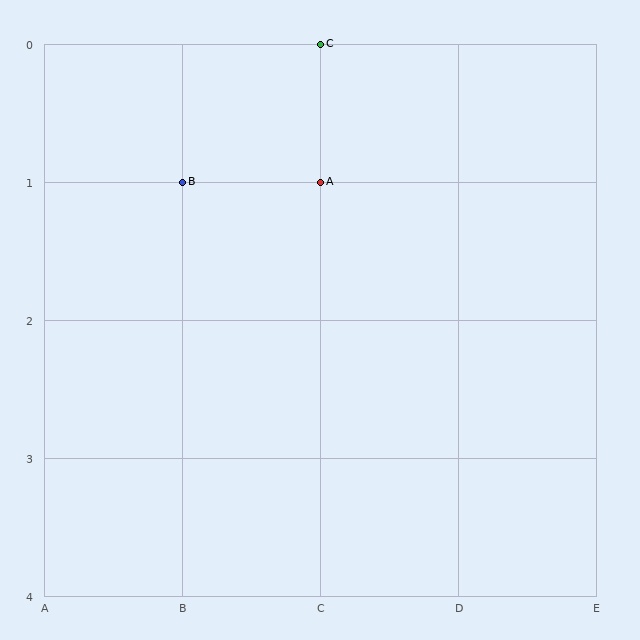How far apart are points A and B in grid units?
Points A and B are 1 column apart.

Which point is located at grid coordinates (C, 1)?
Point A is at (C, 1).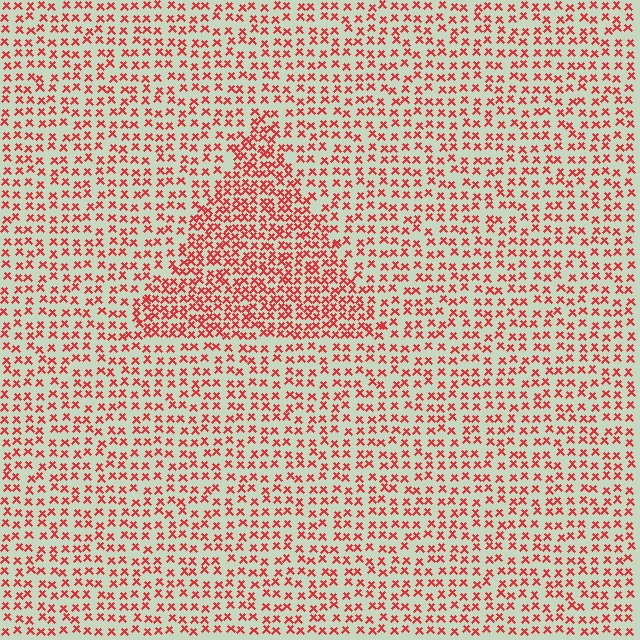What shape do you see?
I see a triangle.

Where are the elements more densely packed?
The elements are more densely packed inside the triangle boundary.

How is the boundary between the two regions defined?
The boundary is defined by a change in element density (approximately 1.7x ratio). All elements are the same color, size, and shape.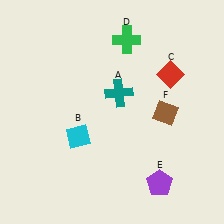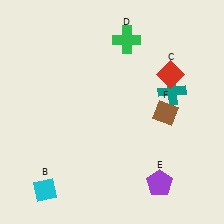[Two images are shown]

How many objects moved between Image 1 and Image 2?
2 objects moved between the two images.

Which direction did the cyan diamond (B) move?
The cyan diamond (B) moved down.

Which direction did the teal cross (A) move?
The teal cross (A) moved right.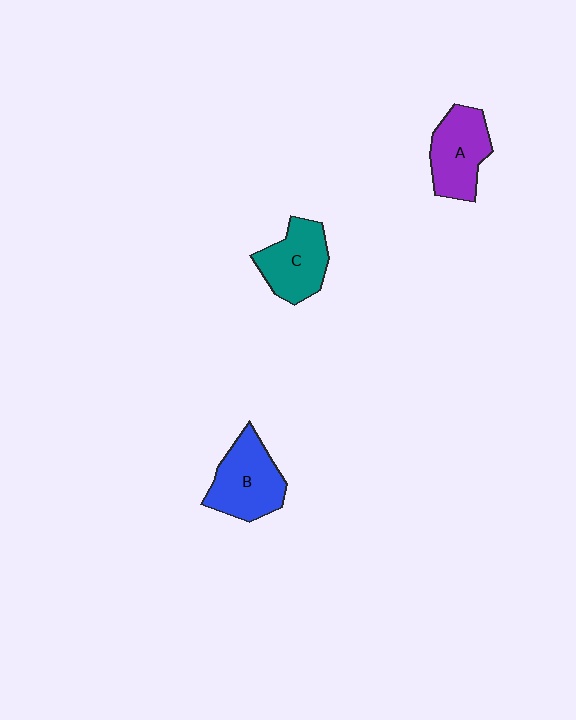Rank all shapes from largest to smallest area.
From largest to smallest: B (blue), A (purple), C (teal).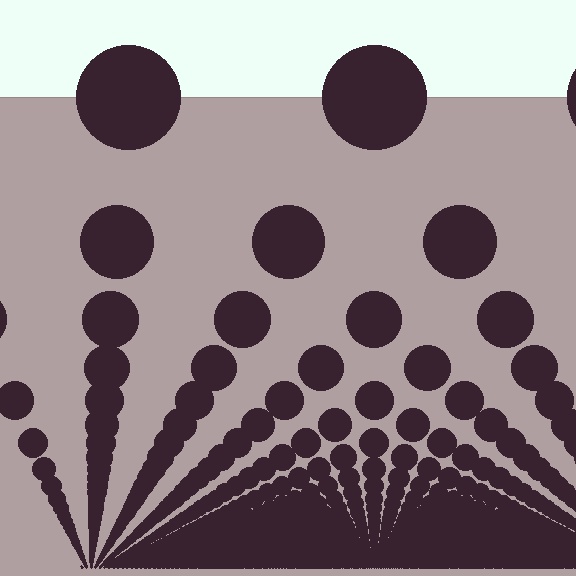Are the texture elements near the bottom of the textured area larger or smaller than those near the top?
Smaller. The gradient is inverted — elements near the bottom are smaller and denser.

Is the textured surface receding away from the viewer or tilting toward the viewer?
The surface appears to tilt toward the viewer. Texture elements get larger and sparser toward the top.